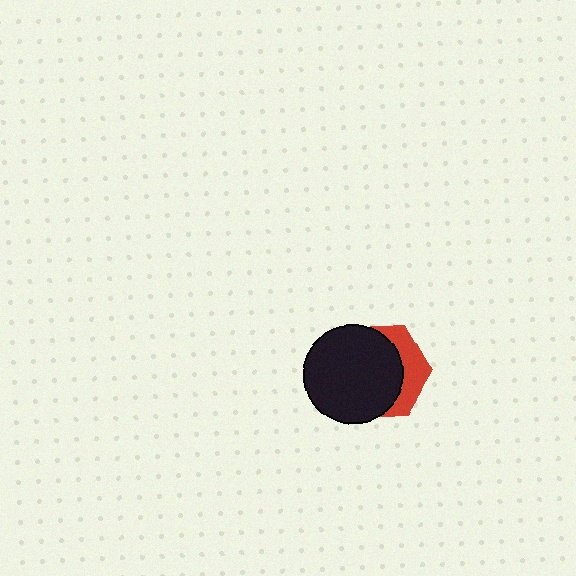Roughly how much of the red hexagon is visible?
A small part of it is visible (roughly 31%).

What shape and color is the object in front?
The object in front is a black circle.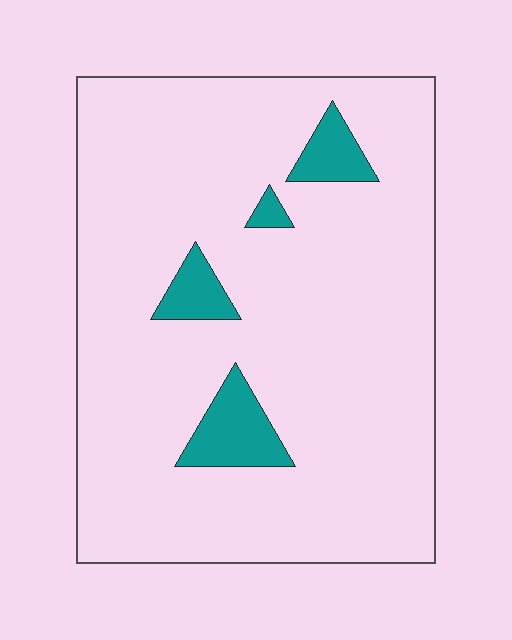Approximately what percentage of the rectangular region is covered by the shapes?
Approximately 10%.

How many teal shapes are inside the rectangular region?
4.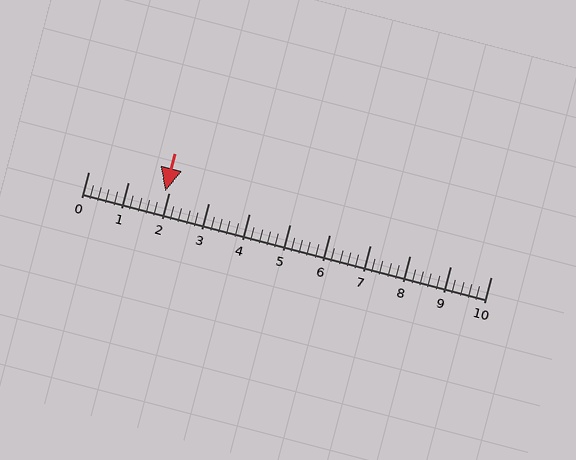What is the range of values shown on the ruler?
The ruler shows values from 0 to 10.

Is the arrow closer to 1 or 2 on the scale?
The arrow is closer to 2.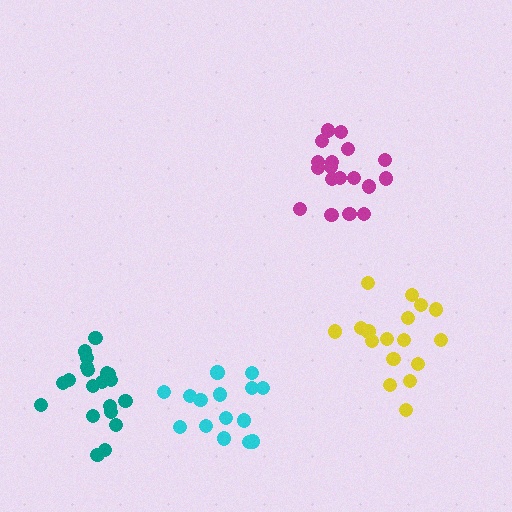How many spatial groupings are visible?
There are 4 spatial groupings.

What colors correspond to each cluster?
The clusters are colored: magenta, yellow, cyan, teal.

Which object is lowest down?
The cyan cluster is bottommost.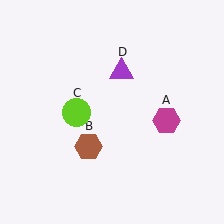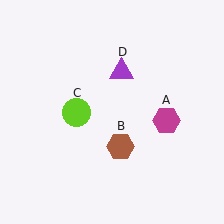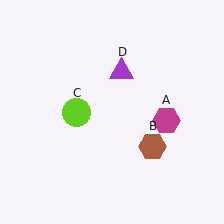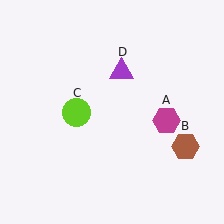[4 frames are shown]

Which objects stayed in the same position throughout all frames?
Magenta hexagon (object A) and lime circle (object C) and purple triangle (object D) remained stationary.